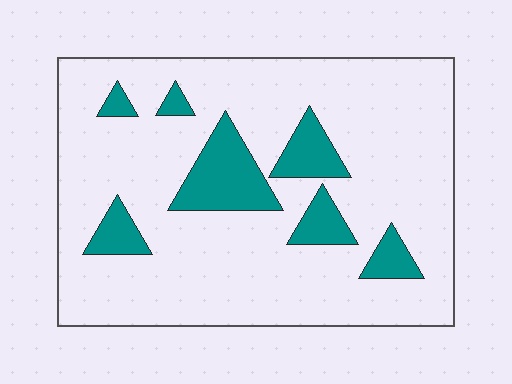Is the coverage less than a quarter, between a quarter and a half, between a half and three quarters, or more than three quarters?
Less than a quarter.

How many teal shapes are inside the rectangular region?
7.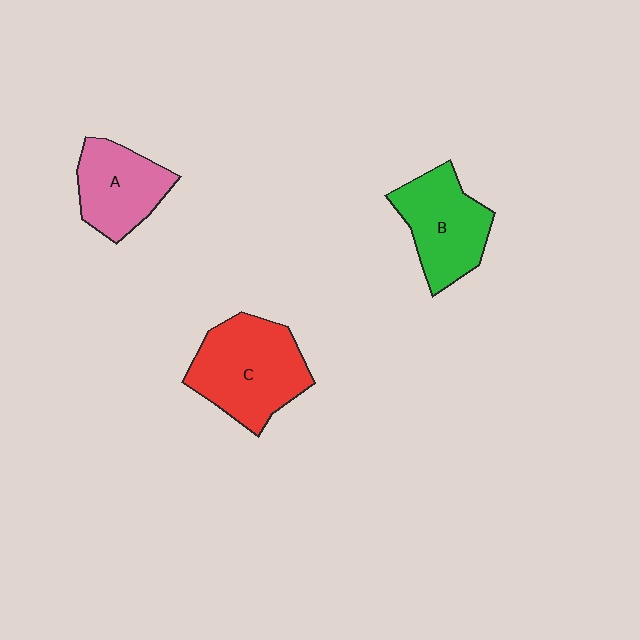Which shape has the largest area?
Shape C (red).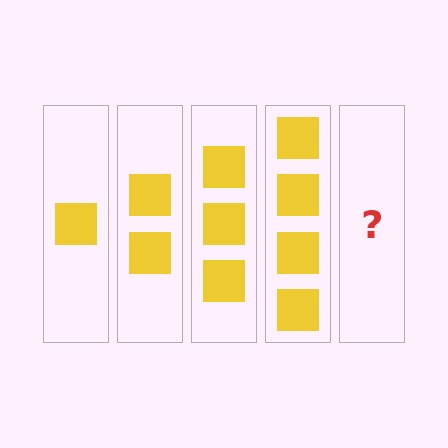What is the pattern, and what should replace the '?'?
The pattern is that each step adds one more square. The '?' should be 5 squares.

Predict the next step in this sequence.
The next step is 5 squares.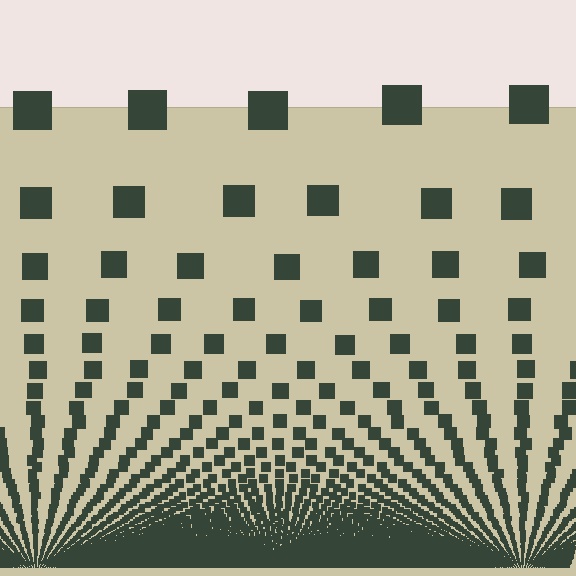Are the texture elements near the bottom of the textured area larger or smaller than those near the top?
Smaller. The gradient is inverted — elements near the bottom are smaller and denser.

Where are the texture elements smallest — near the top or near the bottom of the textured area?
Near the bottom.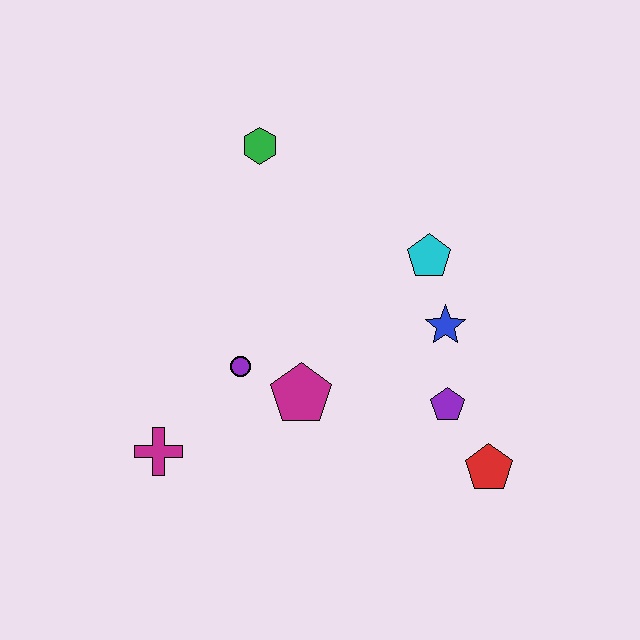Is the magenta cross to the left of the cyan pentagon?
Yes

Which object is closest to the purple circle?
The magenta pentagon is closest to the purple circle.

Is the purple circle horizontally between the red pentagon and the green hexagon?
No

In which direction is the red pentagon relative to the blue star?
The red pentagon is below the blue star.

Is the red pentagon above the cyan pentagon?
No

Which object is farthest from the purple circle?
The red pentagon is farthest from the purple circle.